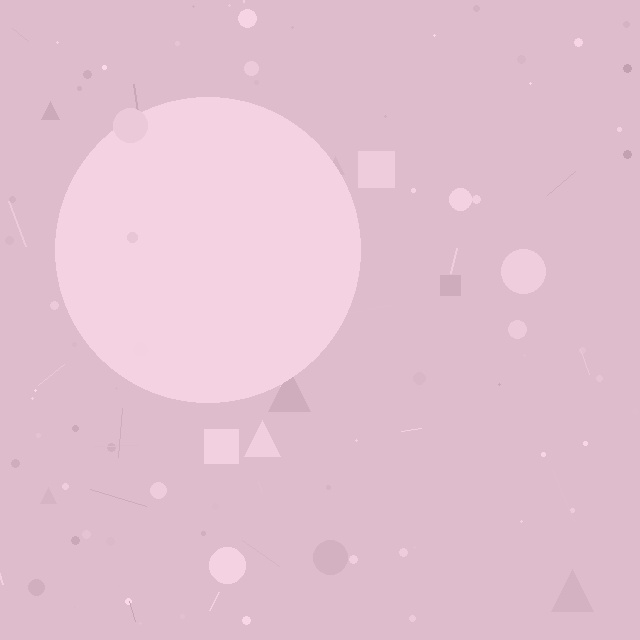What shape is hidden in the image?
A circle is hidden in the image.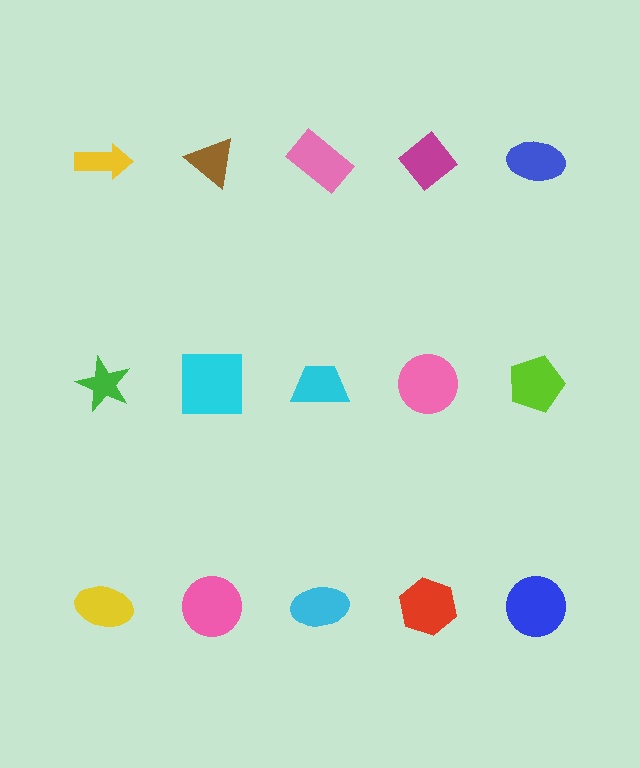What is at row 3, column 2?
A pink circle.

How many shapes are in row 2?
5 shapes.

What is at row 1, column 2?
A brown triangle.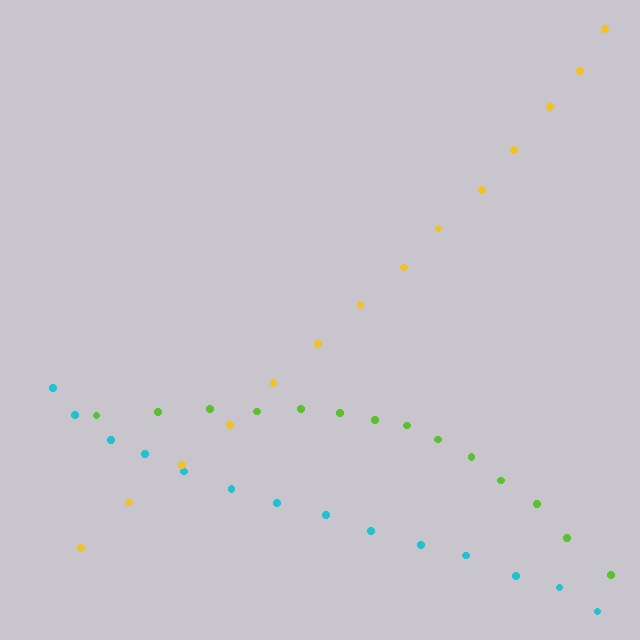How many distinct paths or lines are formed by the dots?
There are 3 distinct paths.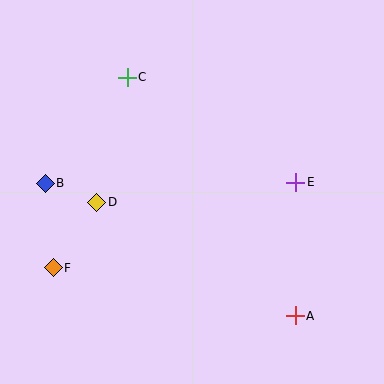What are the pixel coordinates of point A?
Point A is at (295, 316).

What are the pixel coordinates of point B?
Point B is at (45, 183).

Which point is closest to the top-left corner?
Point C is closest to the top-left corner.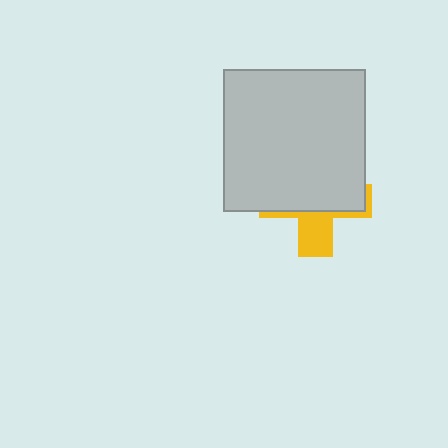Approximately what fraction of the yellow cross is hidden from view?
Roughly 66% of the yellow cross is hidden behind the light gray square.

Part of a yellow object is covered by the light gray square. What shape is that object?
It is a cross.